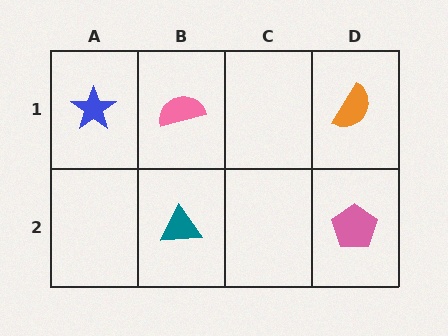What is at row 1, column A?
A blue star.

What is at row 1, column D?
An orange semicircle.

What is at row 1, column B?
A pink semicircle.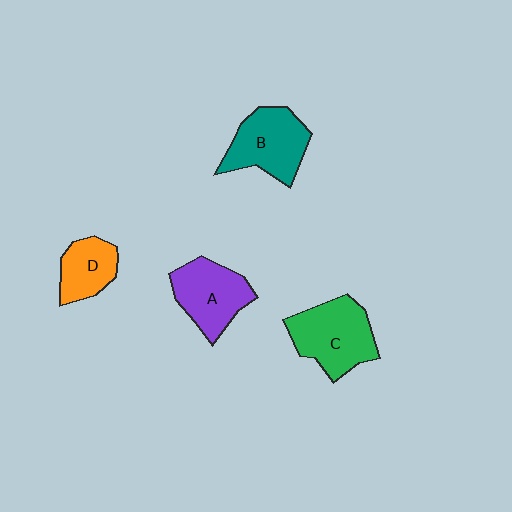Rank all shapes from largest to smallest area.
From largest to smallest: C (green), B (teal), A (purple), D (orange).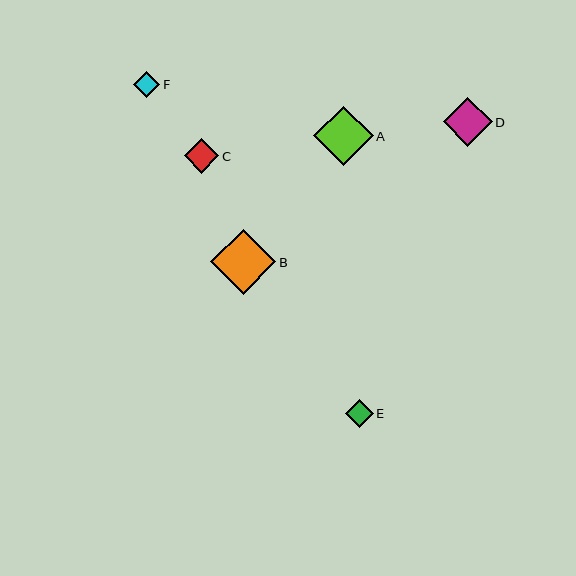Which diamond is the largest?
Diamond B is the largest with a size of approximately 65 pixels.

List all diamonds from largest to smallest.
From largest to smallest: B, A, D, C, E, F.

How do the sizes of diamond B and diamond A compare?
Diamond B and diamond A are approximately the same size.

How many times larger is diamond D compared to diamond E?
Diamond D is approximately 1.7 times the size of diamond E.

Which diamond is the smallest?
Diamond F is the smallest with a size of approximately 26 pixels.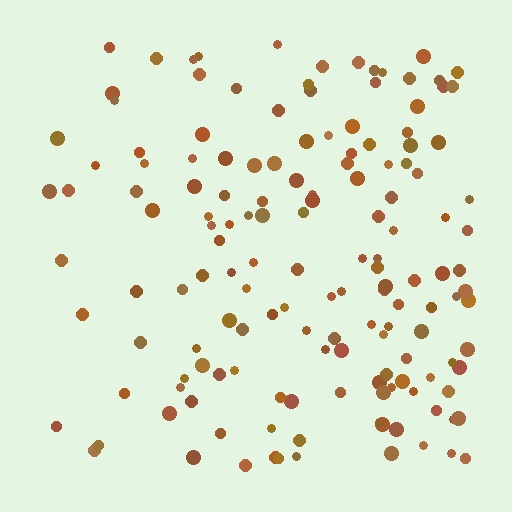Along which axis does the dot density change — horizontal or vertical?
Horizontal.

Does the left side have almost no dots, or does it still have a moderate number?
Still a moderate number, just noticeably fewer than the right.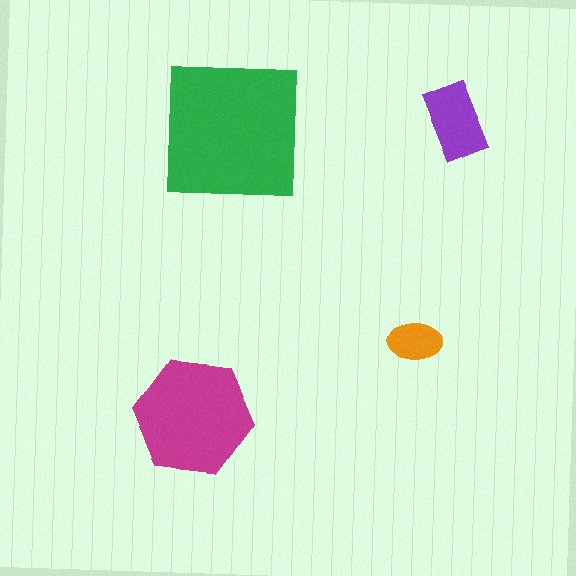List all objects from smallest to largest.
The orange ellipse, the purple rectangle, the magenta hexagon, the green square.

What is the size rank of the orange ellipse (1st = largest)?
4th.